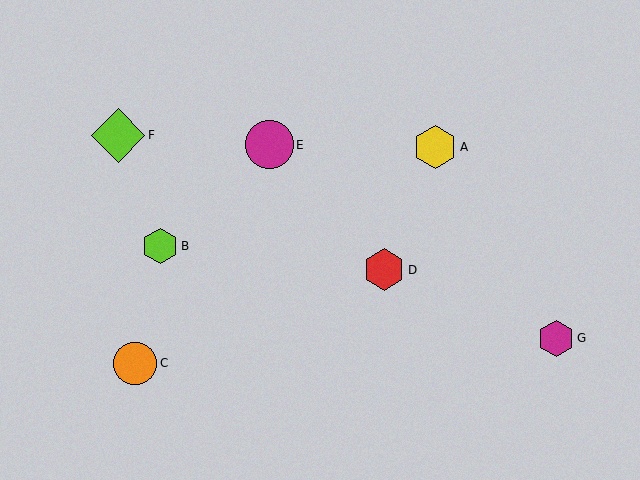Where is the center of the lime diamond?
The center of the lime diamond is at (118, 135).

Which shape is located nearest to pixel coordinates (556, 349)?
The magenta hexagon (labeled G) at (556, 338) is nearest to that location.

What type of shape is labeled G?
Shape G is a magenta hexagon.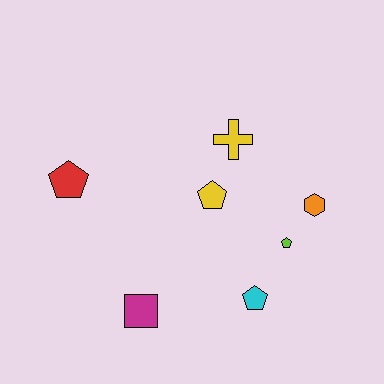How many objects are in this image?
There are 7 objects.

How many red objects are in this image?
There is 1 red object.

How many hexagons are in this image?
There is 1 hexagon.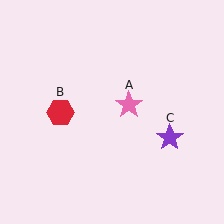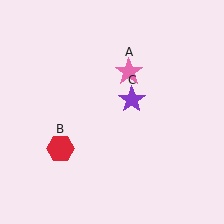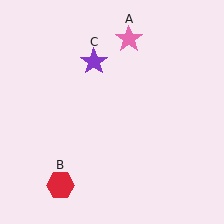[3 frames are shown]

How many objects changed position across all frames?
3 objects changed position: pink star (object A), red hexagon (object B), purple star (object C).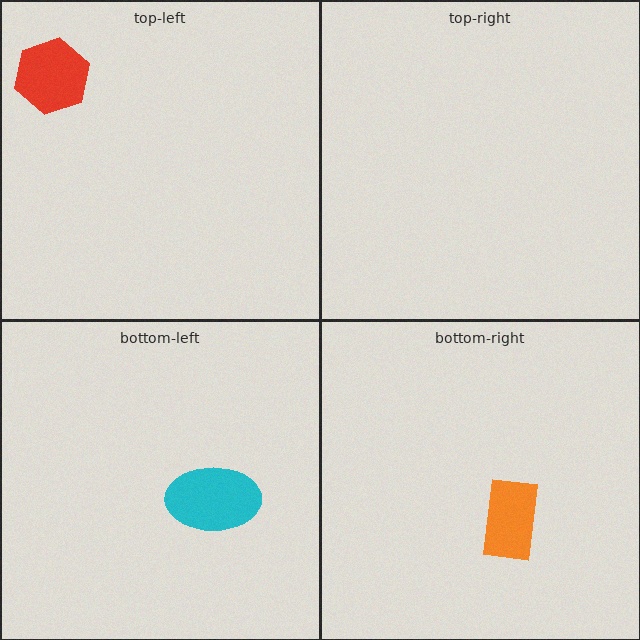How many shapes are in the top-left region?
1.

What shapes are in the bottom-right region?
The orange rectangle.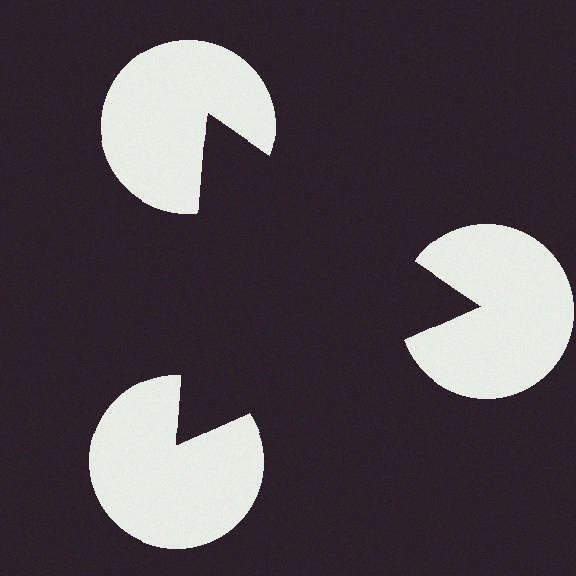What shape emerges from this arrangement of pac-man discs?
An illusory triangle — its edges are inferred from the aligned wedge cuts in the pac-man discs, not physically drawn.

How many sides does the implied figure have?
3 sides.